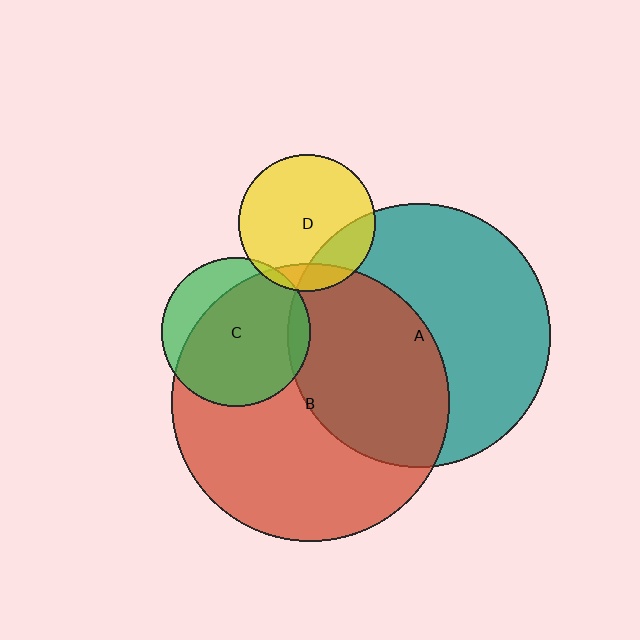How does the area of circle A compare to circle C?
Approximately 3.1 times.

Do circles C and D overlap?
Yes.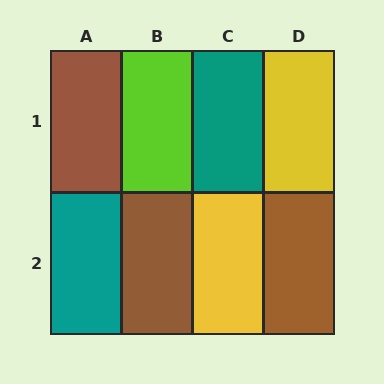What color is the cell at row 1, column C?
Teal.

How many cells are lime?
1 cell is lime.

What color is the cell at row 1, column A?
Brown.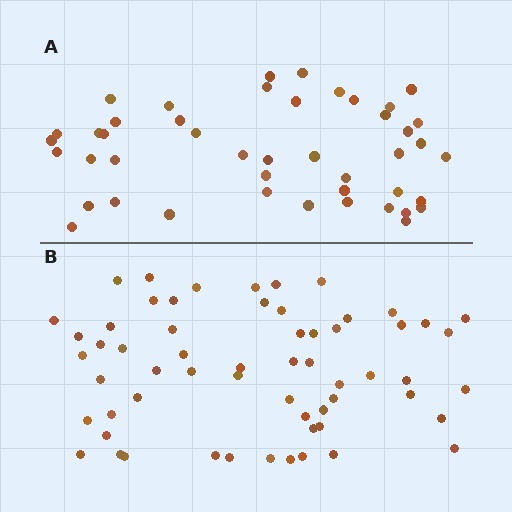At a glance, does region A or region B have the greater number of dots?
Region B (the bottom region) has more dots.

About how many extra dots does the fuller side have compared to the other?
Region B has approximately 15 more dots than region A.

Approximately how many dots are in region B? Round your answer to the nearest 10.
About 60 dots.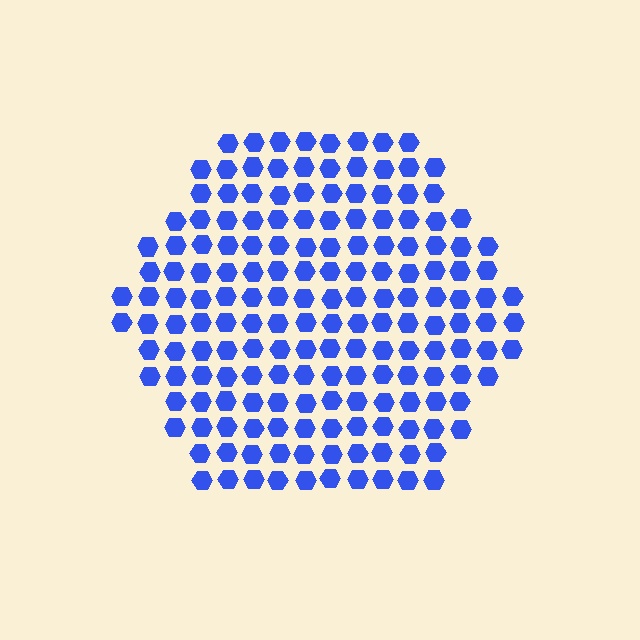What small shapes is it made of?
It is made of small hexagons.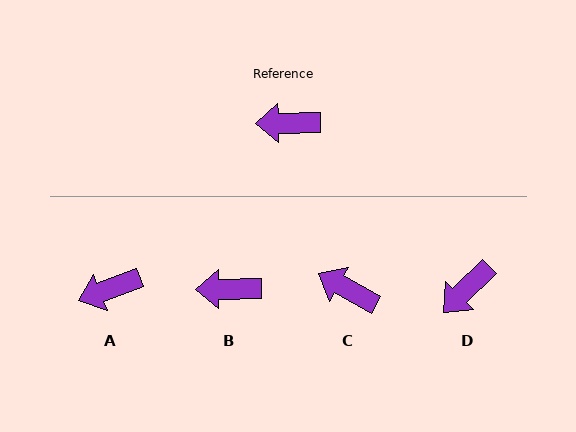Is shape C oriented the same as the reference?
No, it is off by about 30 degrees.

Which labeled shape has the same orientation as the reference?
B.